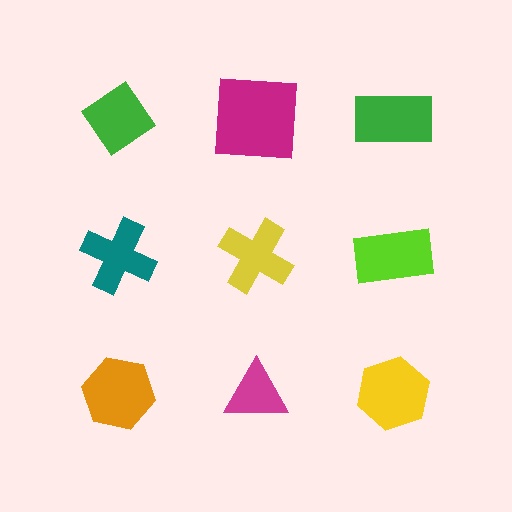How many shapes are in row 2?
3 shapes.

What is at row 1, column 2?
A magenta square.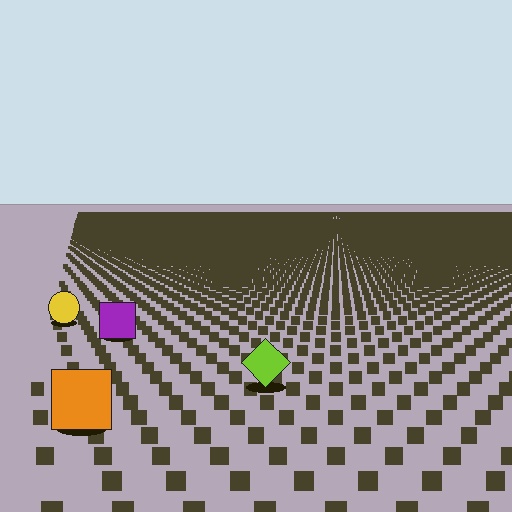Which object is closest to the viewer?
The orange square is closest. The texture marks near it are larger and more spread out.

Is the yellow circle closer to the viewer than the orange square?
No. The orange square is closer — you can tell from the texture gradient: the ground texture is coarser near it.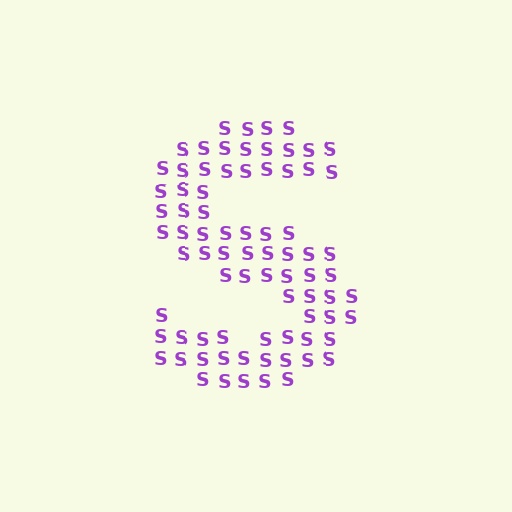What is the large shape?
The large shape is the letter S.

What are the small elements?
The small elements are letter S's.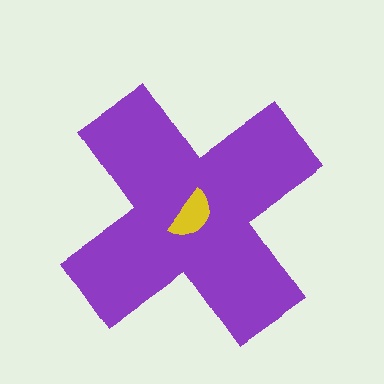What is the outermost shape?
The purple cross.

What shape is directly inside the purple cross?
The yellow semicircle.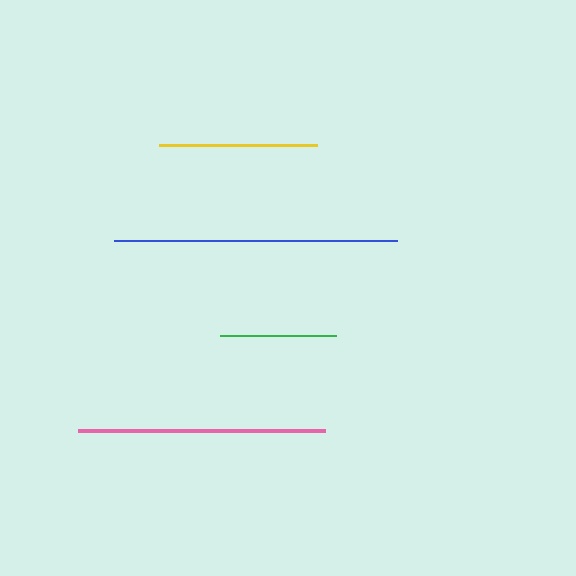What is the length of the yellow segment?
The yellow segment is approximately 158 pixels long.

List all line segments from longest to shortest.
From longest to shortest: blue, pink, yellow, green.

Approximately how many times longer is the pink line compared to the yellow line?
The pink line is approximately 1.6 times the length of the yellow line.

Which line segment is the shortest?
The green line is the shortest at approximately 116 pixels.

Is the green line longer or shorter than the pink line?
The pink line is longer than the green line.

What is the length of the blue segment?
The blue segment is approximately 283 pixels long.